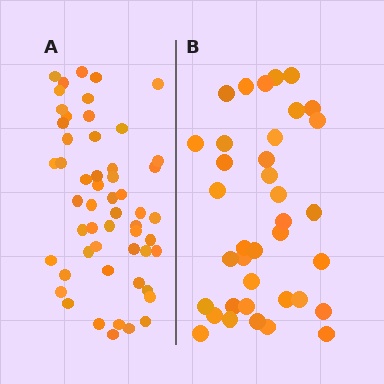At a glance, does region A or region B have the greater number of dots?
Region A (the left region) has more dots.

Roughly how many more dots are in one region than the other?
Region A has approximately 15 more dots than region B.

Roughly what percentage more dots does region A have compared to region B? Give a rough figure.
About 45% more.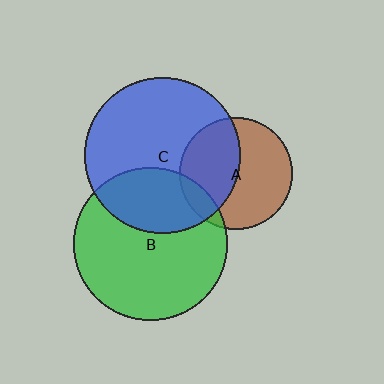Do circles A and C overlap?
Yes.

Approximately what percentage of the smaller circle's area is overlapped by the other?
Approximately 45%.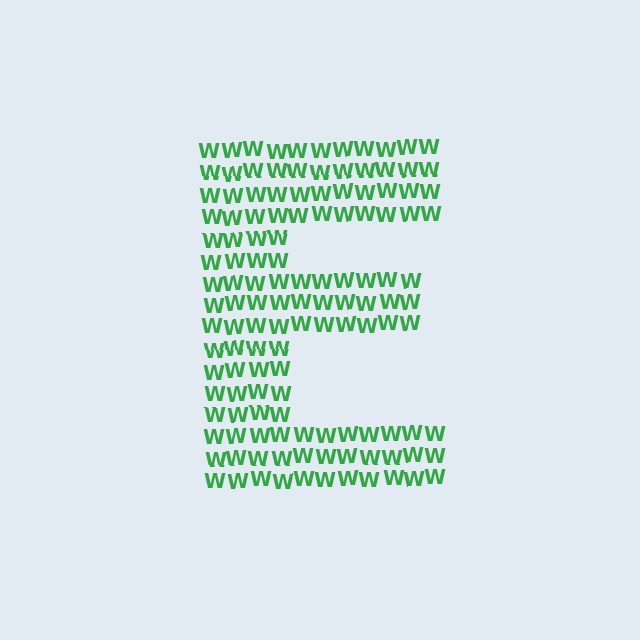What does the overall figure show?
The overall figure shows the letter E.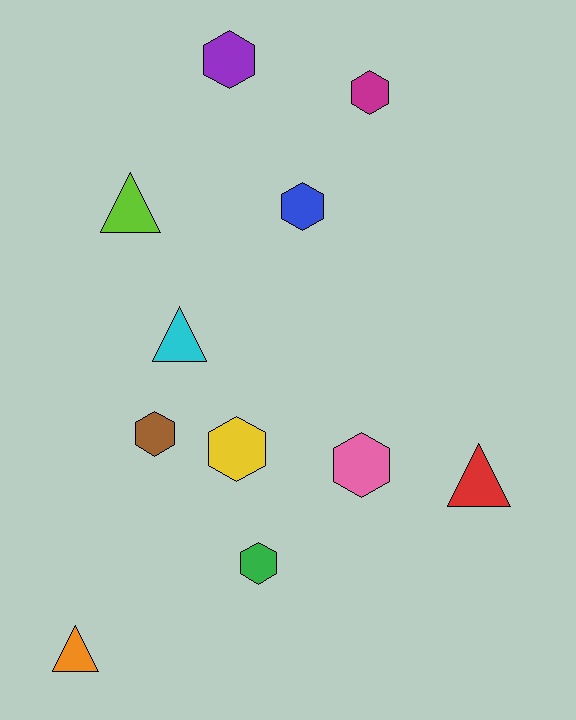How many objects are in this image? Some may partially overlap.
There are 11 objects.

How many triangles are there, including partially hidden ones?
There are 4 triangles.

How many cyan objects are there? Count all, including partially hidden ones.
There is 1 cyan object.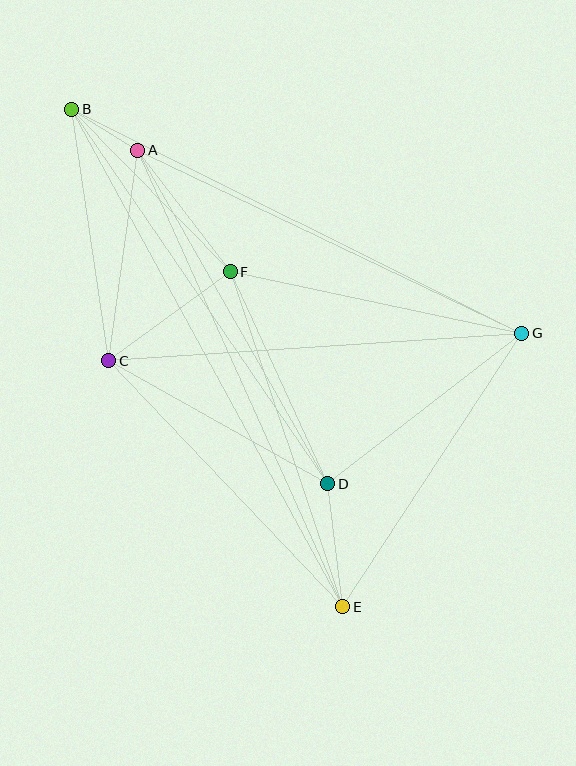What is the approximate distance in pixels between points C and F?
The distance between C and F is approximately 150 pixels.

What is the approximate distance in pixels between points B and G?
The distance between B and G is approximately 503 pixels.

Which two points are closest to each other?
Points A and B are closest to each other.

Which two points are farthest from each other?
Points B and E are farthest from each other.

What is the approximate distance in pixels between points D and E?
The distance between D and E is approximately 124 pixels.